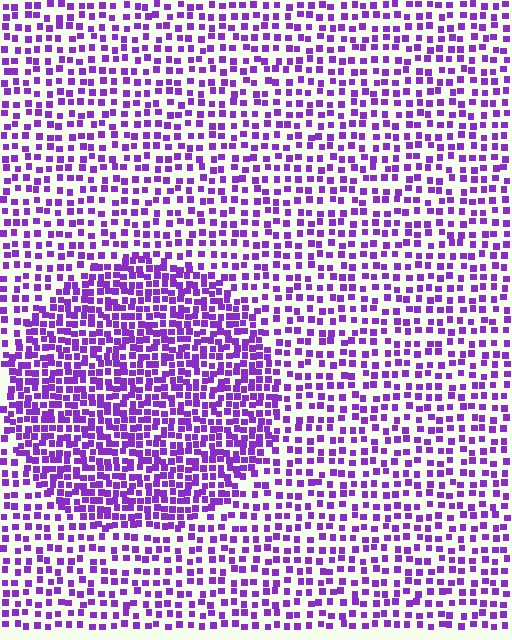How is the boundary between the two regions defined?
The boundary is defined by a change in element density (approximately 1.8x ratio). All elements are the same color, size, and shape.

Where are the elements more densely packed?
The elements are more densely packed inside the circle boundary.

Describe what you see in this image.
The image contains small purple elements arranged at two different densities. A circle-shaped region is visible where the elements are more densely packed than the surrounding area.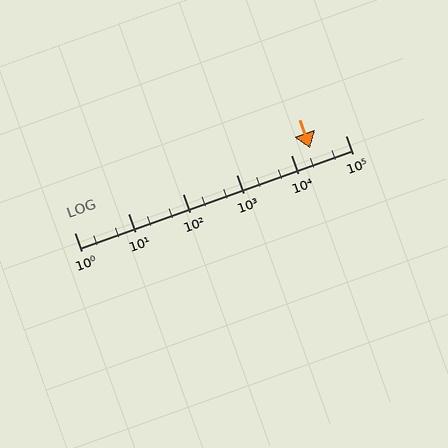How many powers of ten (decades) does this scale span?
The scale spans 5 decades, from 1 to 100000.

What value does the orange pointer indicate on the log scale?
The pointer indicates approximately 22000.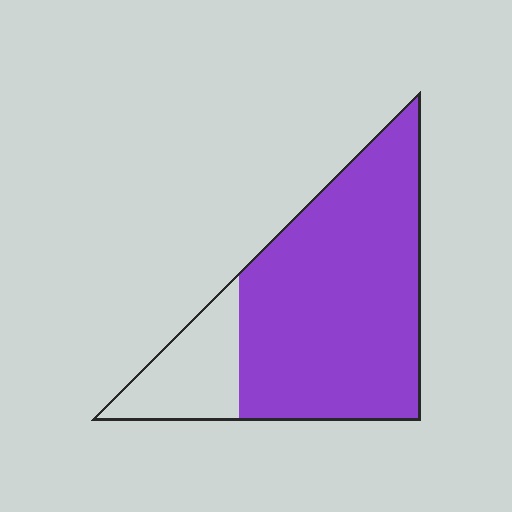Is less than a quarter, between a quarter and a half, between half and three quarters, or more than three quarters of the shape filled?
More than three quarters.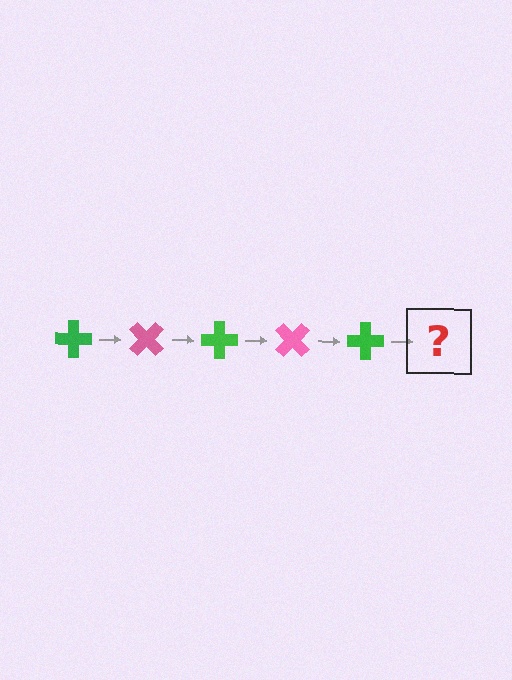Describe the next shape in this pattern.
It should be a pink cross, rotated 225 degrees from the start.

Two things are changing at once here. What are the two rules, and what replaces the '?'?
The two rules are that it rotates 45 degrees each step and the color cycles through green and pink. The '?' should be a pink cross, rotated 225 degrees from the start.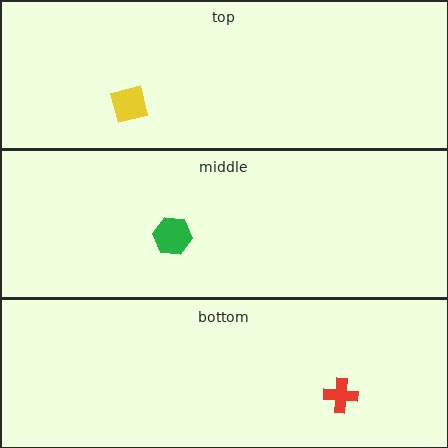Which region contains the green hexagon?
The middle region.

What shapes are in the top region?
The yellow square.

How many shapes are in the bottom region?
1.